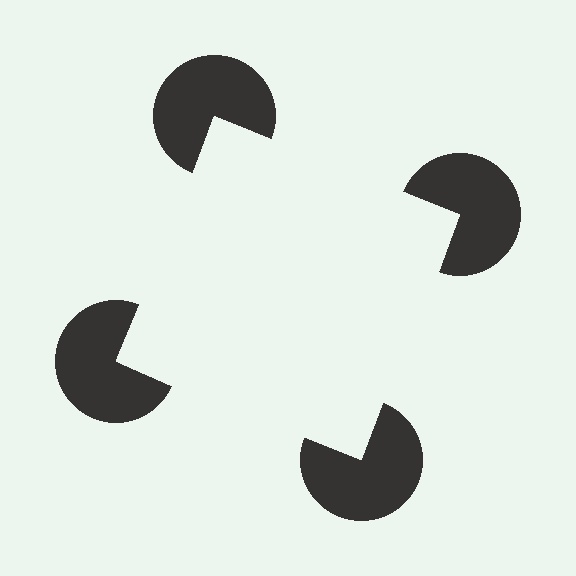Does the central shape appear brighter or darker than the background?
It typically appears slightly brighter than the background, even though no actual brightness change is drawn.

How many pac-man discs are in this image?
There are 4 — one at each vertex of the illusory square.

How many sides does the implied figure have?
4 sides.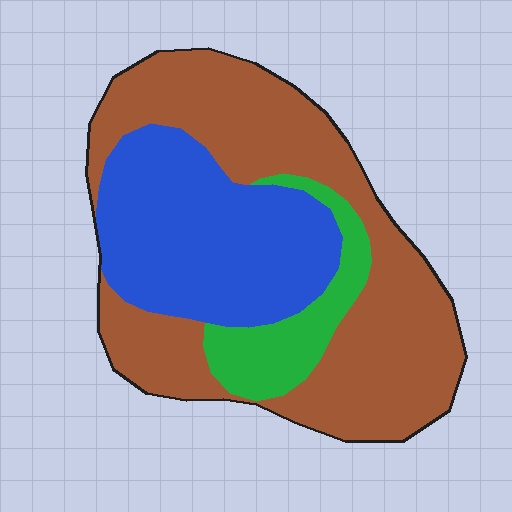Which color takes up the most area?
Brown, at roughly 55%.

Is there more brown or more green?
Brown.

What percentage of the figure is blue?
Blue covers 34% of the figure.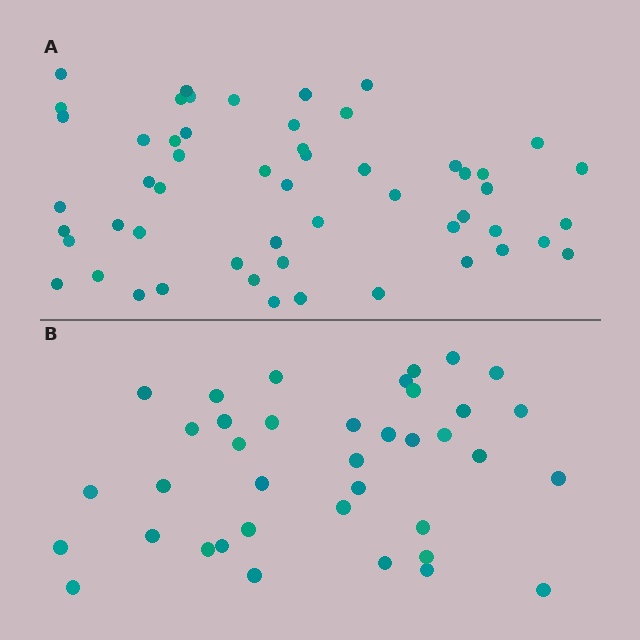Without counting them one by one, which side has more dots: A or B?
Region A (the top region) has more dots.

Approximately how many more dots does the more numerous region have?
Region A has approximately 15 more dots than region B.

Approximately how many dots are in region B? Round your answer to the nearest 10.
About 40 dots. (The exact count is 38, which rounds to 40.)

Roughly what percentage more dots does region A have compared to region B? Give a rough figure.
About 40% more.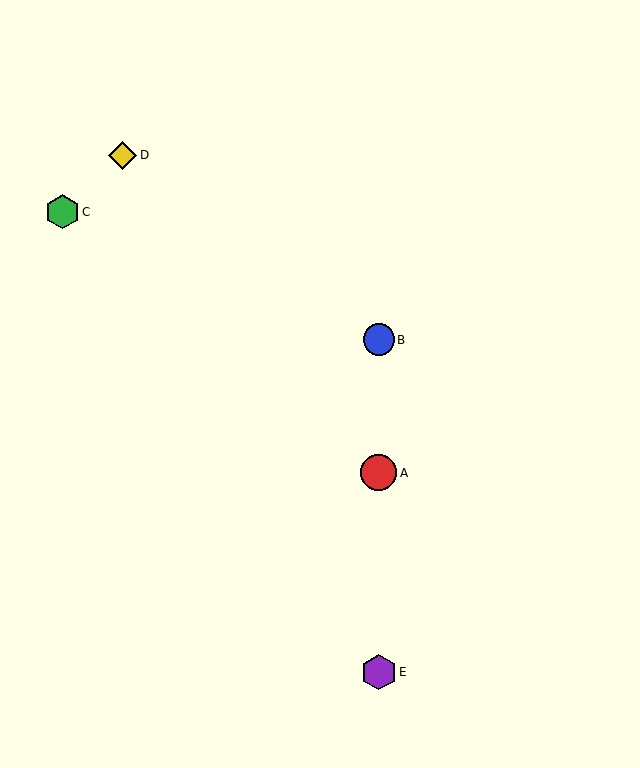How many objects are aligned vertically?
3 objects (A, B, E) are aligned vertically.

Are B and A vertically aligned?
Yes, both are at x≈379.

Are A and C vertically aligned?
No, A is at x≈379 and C is at x≈62.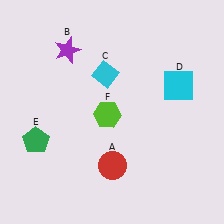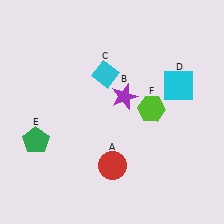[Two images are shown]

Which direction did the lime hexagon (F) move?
The lime hexagon (F) moved right.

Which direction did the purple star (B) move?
The purple star (B) moved right.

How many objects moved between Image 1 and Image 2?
2 objects moved between the two images.